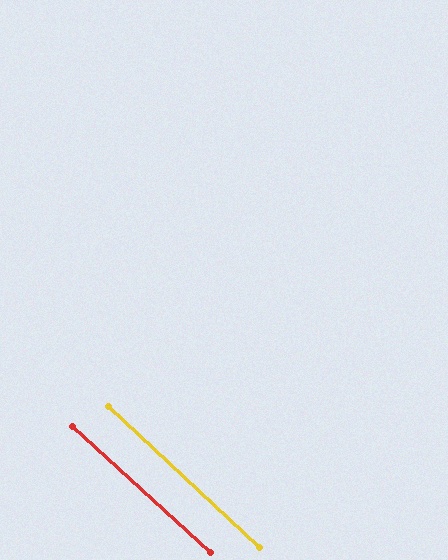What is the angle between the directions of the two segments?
Approximately 1 degree.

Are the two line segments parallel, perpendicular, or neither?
Parallel — their directions differ by only 0.8°.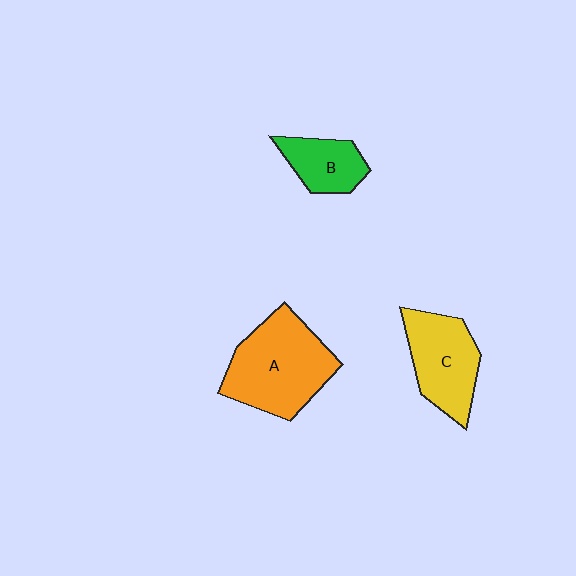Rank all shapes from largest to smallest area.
From largest to smallest: A (orange), C (yellow), B (green).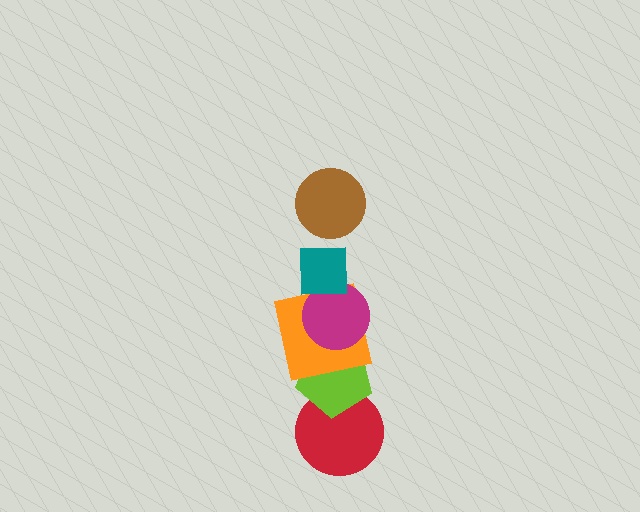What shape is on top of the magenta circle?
The teal square is on top of the magenta circle.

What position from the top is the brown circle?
The brown circle is 1st from the top.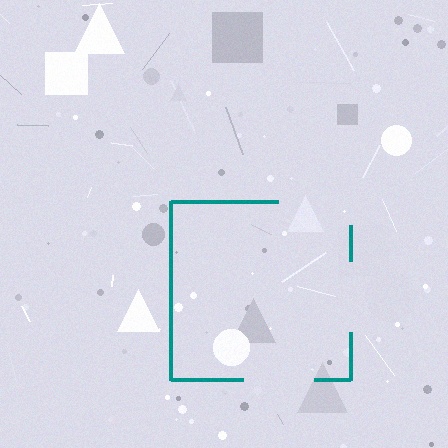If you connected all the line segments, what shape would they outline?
They would outline a square.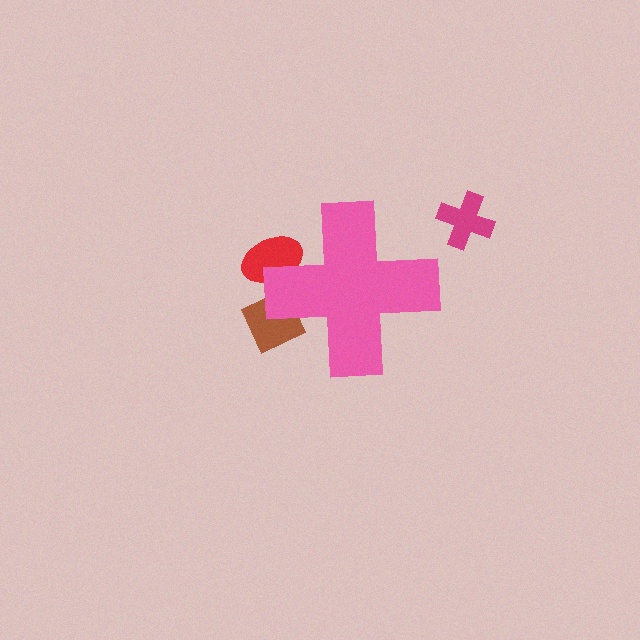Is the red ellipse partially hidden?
Yes, the red ellipse is partially hidden behind the pink cross.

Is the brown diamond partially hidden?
Yes, the brown diamond is partially hidden behind the pink cross.